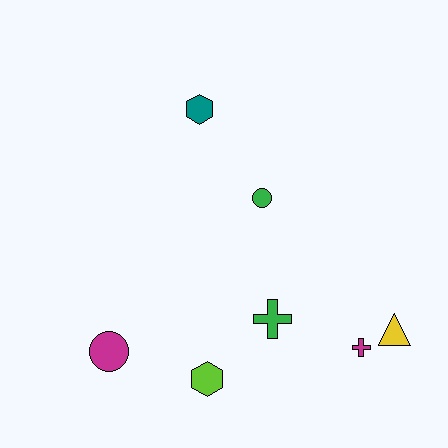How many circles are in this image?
There are 2 circles.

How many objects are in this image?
There are 7 objects.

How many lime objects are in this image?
There is 1 lime object.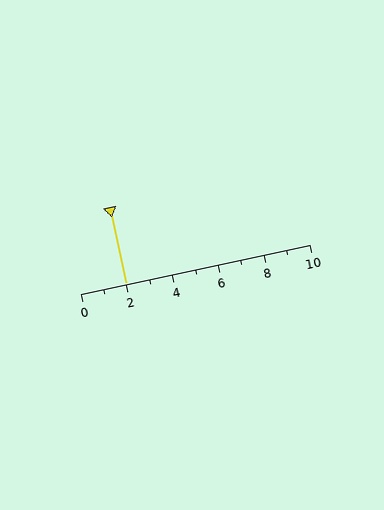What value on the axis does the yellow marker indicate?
The marker indicates approximately 2.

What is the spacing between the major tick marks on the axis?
The major ticks are spaced 2 apart.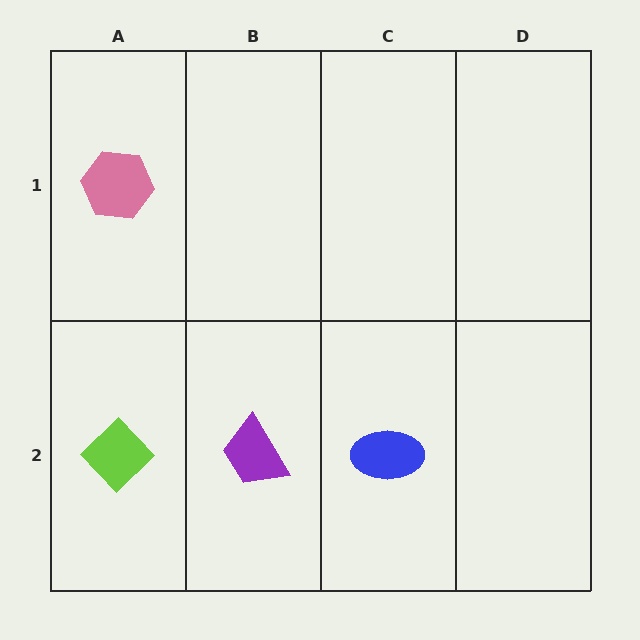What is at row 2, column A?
A lime diamond.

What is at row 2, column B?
A purple trapezoid.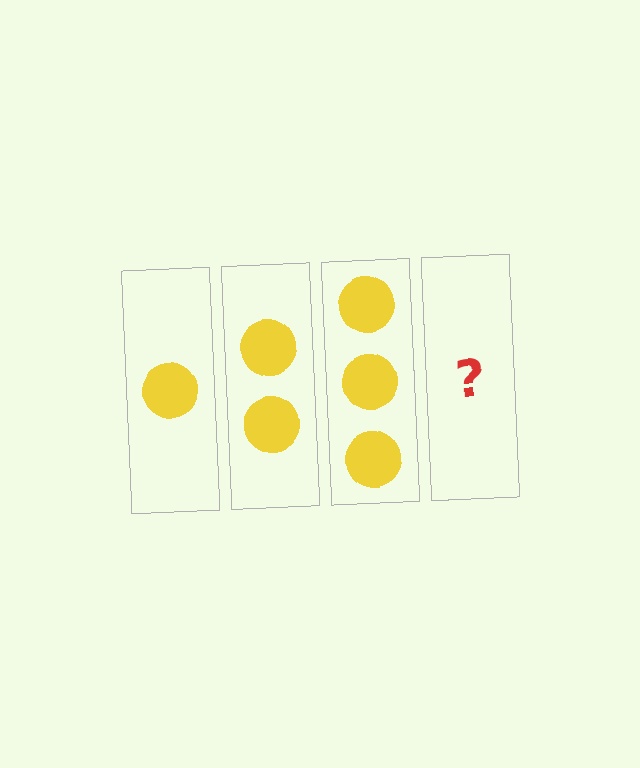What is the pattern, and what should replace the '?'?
The pattern is that each step adds one more circle. The '?' should be 4 circles.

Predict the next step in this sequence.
The next step is 4 circles.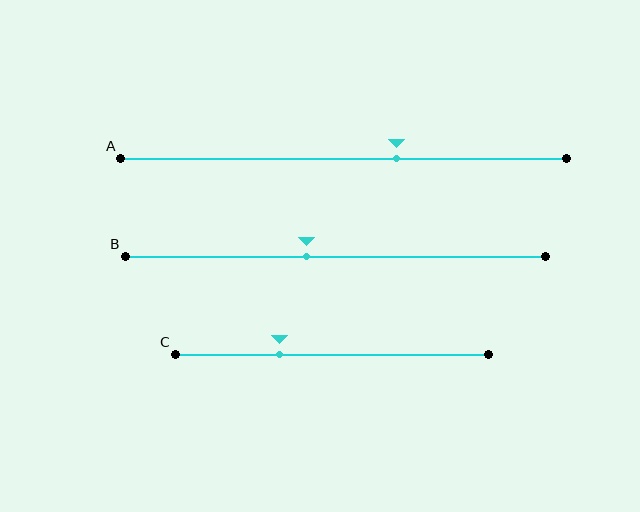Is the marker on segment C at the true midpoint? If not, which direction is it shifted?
No, the marker on segment C is shifted to the left by about 17% of the segment length.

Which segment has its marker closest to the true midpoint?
Segment B has its marker closest to the true midpoint.